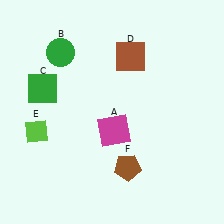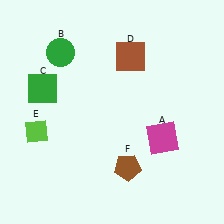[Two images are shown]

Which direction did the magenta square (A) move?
The magenta square (A) moved right.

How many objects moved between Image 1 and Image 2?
1 object moved between the two images.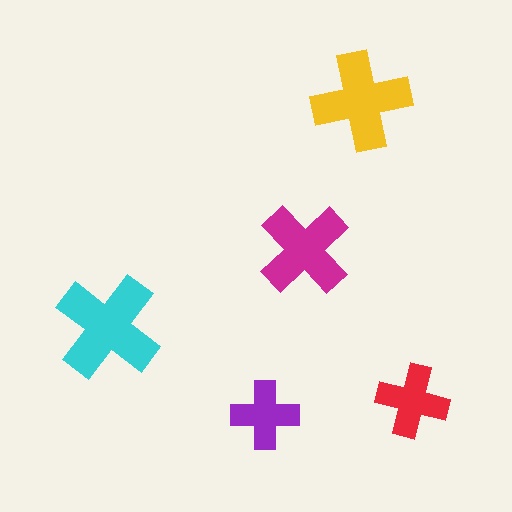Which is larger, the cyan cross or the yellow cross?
The cyan one.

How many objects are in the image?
There are 5 objects in the image.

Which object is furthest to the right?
The red cross is rightmost.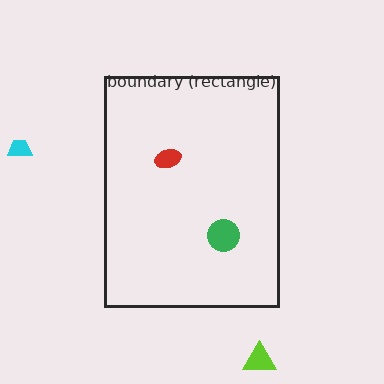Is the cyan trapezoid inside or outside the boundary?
Outside.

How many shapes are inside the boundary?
2 inside, 2 outside.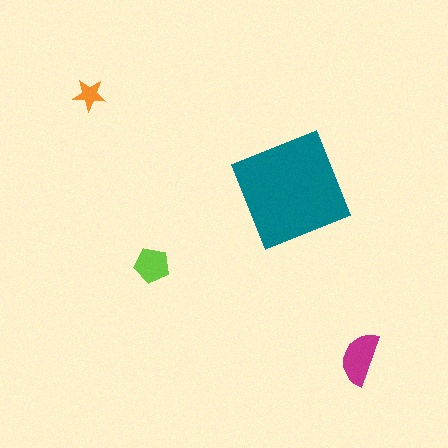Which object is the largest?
The teal square.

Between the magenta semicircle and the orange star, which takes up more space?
The magenta semicircle.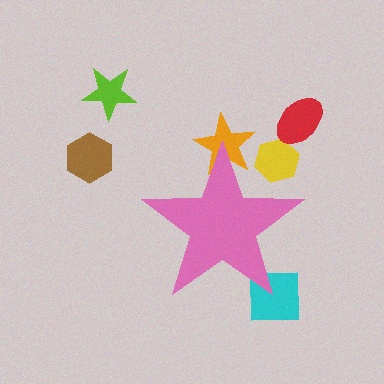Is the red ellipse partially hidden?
No, the red ellipse is fully visible.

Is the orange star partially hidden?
Yes, the orange star is partially hidden behind the pink star.